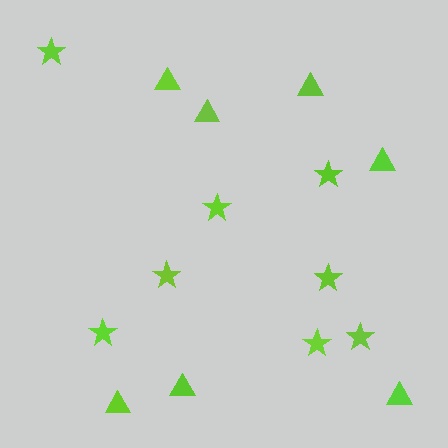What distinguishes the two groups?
There are 2 groups: one group of stars (8) and one group of triangles (7).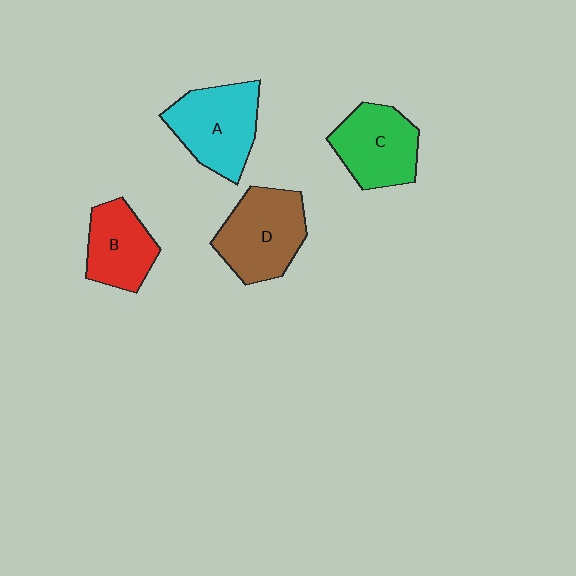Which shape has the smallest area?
Shape B (red).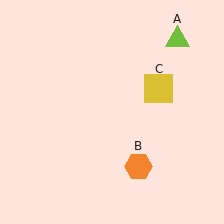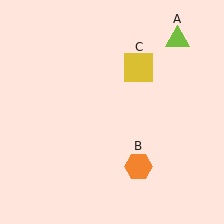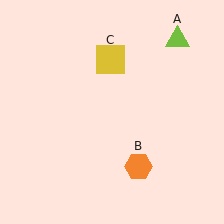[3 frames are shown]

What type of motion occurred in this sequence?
The yellow square (object C) rotated counterclockwise around the center of the scene.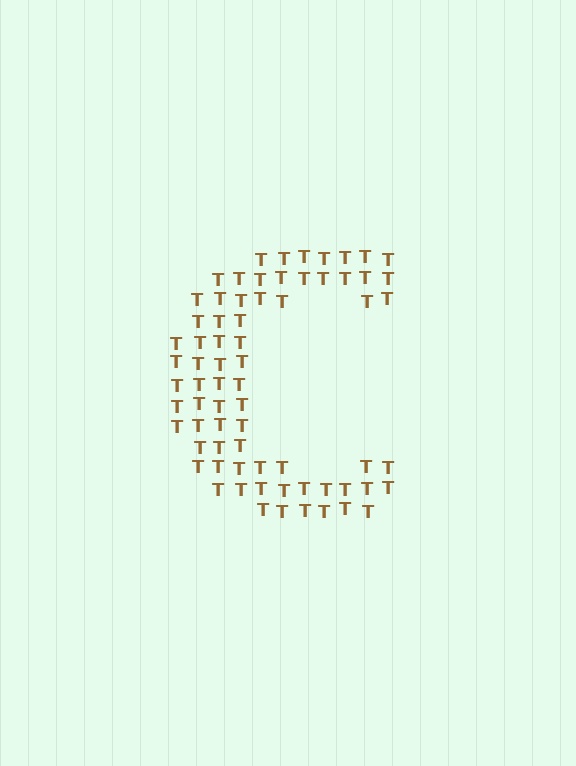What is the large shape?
The large shape is the letter C.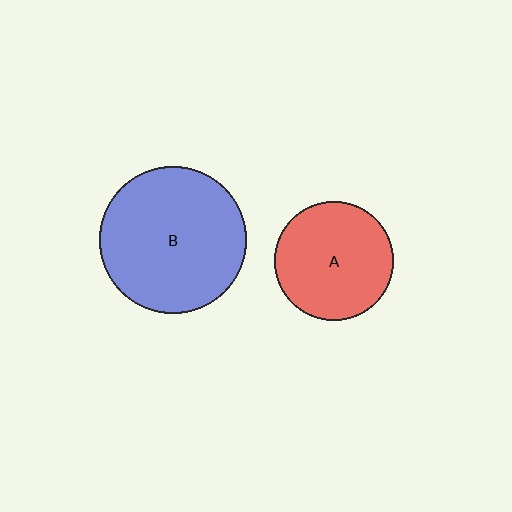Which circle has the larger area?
Circle B (blue).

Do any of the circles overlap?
No, none of the circles overlap.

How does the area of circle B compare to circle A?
Approximately 1.5 times.